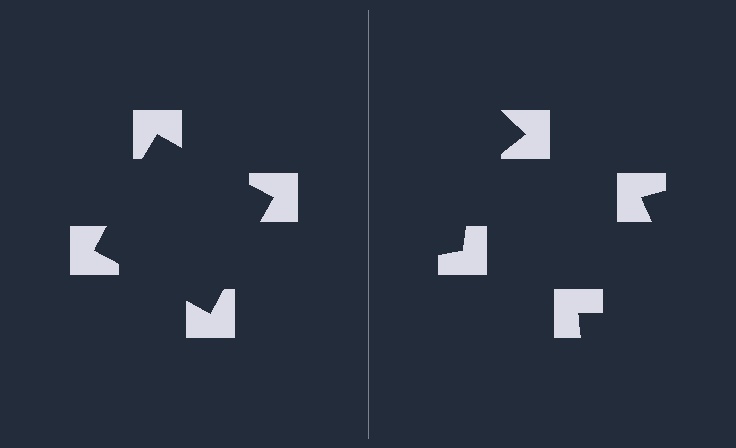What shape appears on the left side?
An illusory square.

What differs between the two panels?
The notched squares are positioned identically on both sides; only the wedge orientations differ. On the left they align to a square; on the right they are misaligned.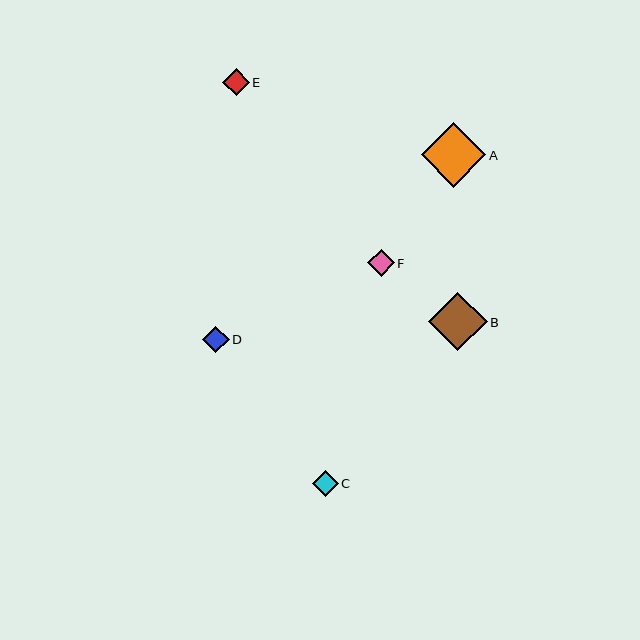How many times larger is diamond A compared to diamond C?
Diamond A is approximately 2.5 times the size of diamond C.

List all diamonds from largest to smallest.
From largest to smallest: A, B, D, F, E, C.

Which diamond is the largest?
Diamond A is the largest with a size of approximately 65 pixels.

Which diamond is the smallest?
Diamond C is the smallest with a size of approximately 26 pixels.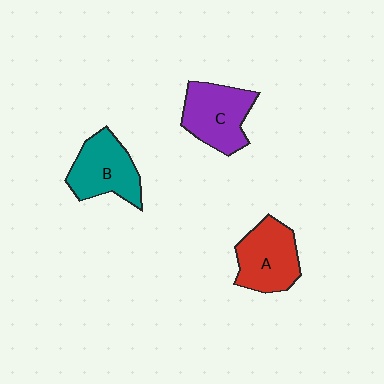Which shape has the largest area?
Shape C (purple).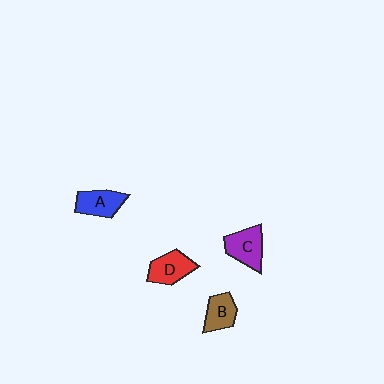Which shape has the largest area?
Shape C (purple).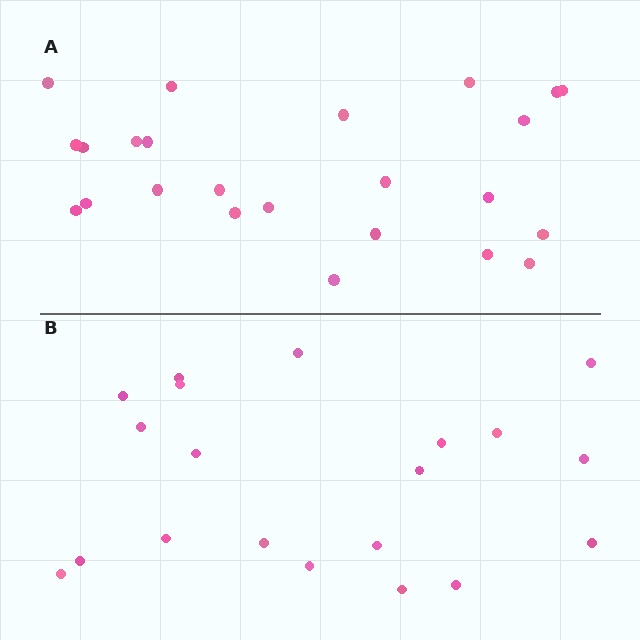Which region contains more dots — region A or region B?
Region A (the top region) has more dots.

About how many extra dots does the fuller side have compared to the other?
Region A has about 4 more dots than region B.